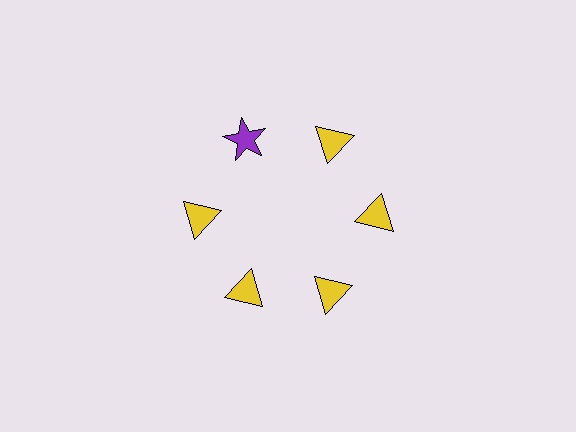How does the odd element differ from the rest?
It differs in both color (purple instead of yellow) and shape (star instead of triangle).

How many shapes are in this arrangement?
There are 6 shapes arranged in a ring pattern.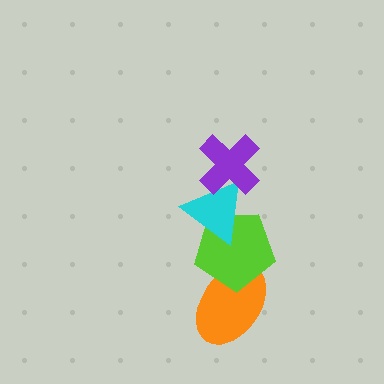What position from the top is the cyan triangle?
The cyan triangle is 2nd from the top.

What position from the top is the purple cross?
The purple cross is 1st from the top.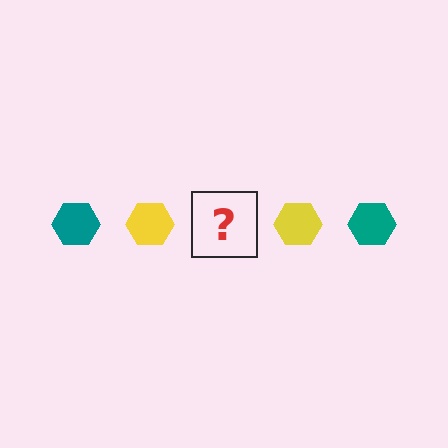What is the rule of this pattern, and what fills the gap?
The rule is that the pattern cycles through teal, yellow hexagons. The gap should be filled with a teal hexagon.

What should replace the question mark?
The question mark should be replaced with a teal hexagon.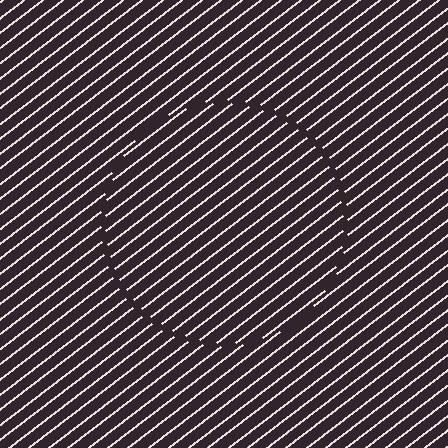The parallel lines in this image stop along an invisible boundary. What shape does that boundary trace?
An illusory circle. The interior of the shape contains the same grating, shifted by half a period — the contour is defined by the phase discontinuity where line-ends from the inner and outer gratings abut.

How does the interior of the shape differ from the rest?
The interior of the shape contains the same grating, shifted by half a period — the contour is defined by the phase discontinuity where line-ends from the inner and outer gratings abut.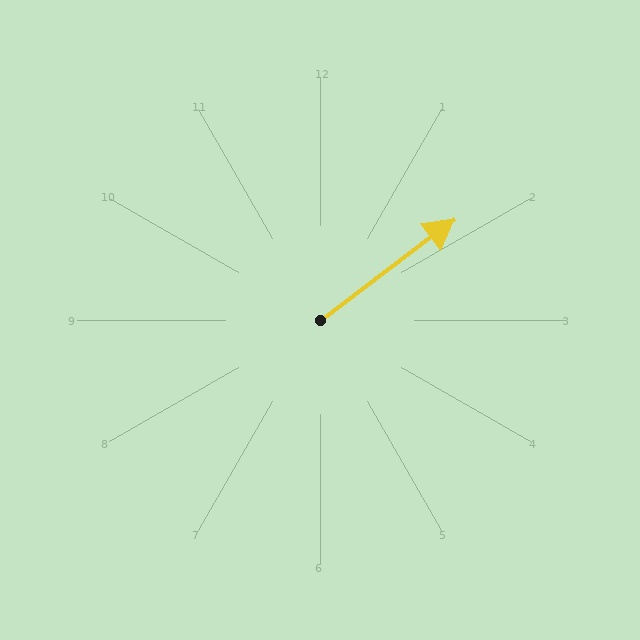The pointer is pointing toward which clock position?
Roughly 2 o'clock.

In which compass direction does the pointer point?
Northeast.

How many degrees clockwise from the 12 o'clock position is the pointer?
Approximately 53 degrees.